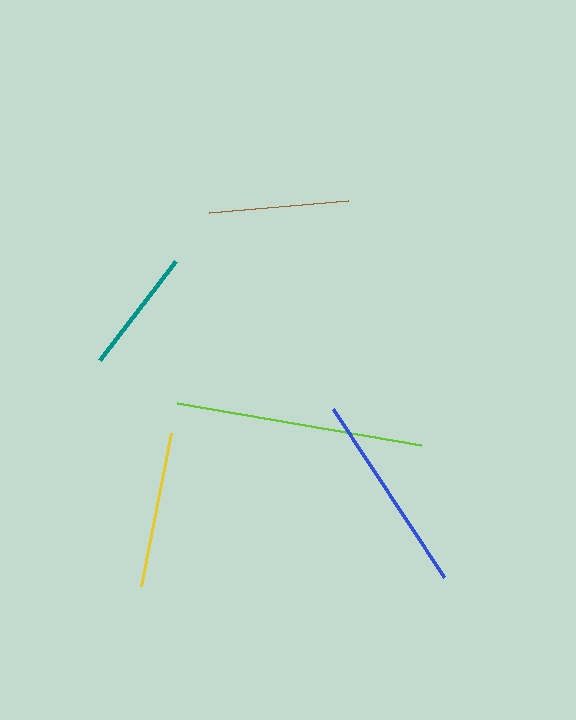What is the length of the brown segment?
The brown segment is approximately 139 pixels long.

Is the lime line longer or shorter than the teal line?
The lime line is longer than the teal line.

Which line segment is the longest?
The lime line is the longest at approximately 248 pixels.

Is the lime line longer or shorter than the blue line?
The lime line is longer than the blue line.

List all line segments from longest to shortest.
From longest to shortest: lime, blue, yellow, brown, teal.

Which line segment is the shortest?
The teal line is the shortest at approximately 125 pixels.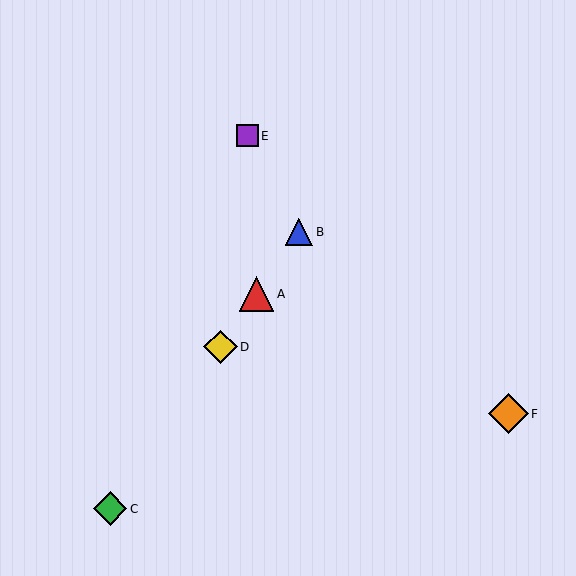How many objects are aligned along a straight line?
4 objects (A, B, C, D) are aligned along a straight line.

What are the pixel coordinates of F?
Object F is at (508, 414).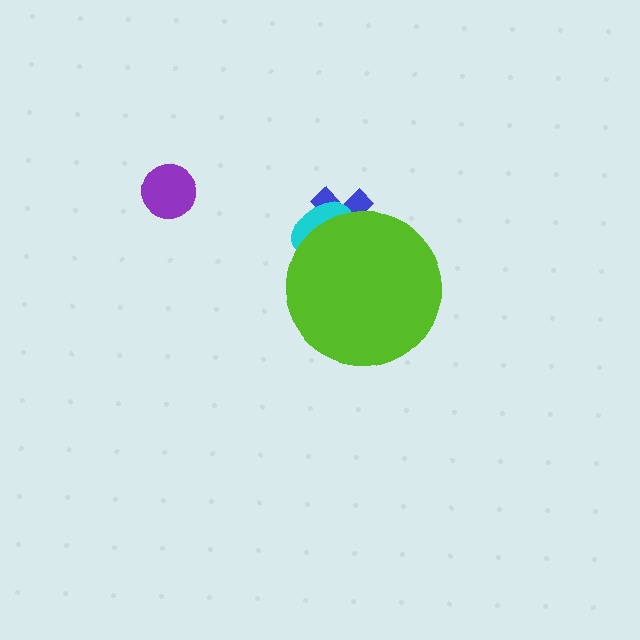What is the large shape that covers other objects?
A lime circle.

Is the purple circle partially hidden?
No, the purple circle is fully visible.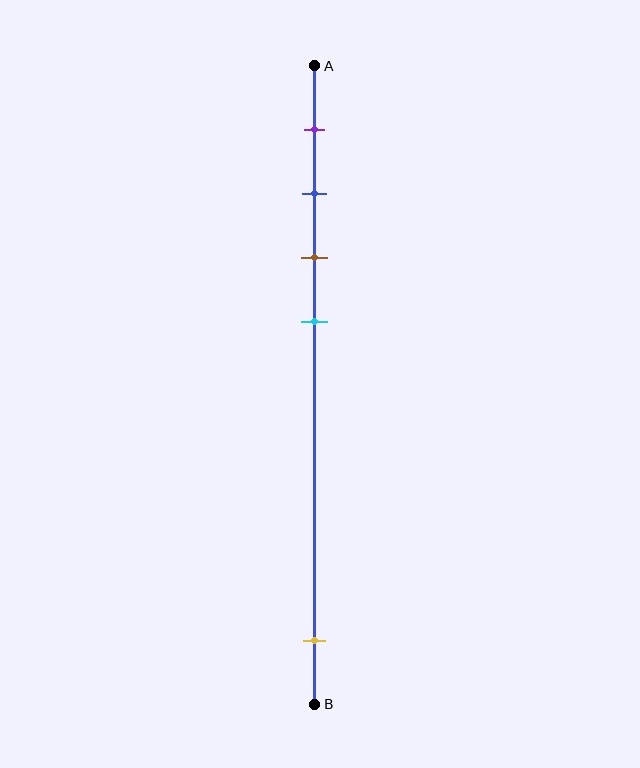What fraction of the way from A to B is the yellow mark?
The yellow mark is approximately 90% (0.9) of the way from A to B.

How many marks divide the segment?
There are 5 marks dividing the segment.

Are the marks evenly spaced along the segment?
No, the marks are not evenly spaced.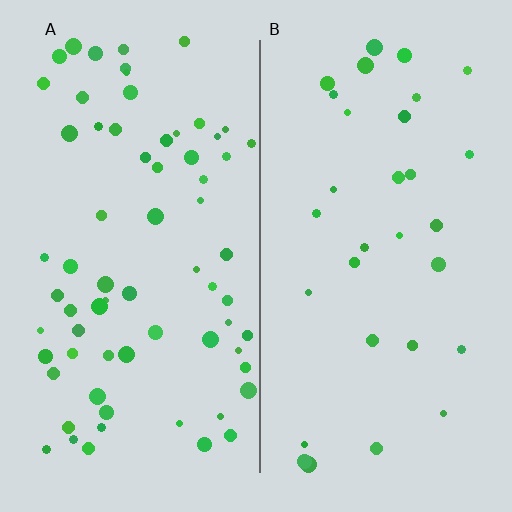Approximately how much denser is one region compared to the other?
Approximately 2.2× — region A over region B.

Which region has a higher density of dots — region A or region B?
A (the left).